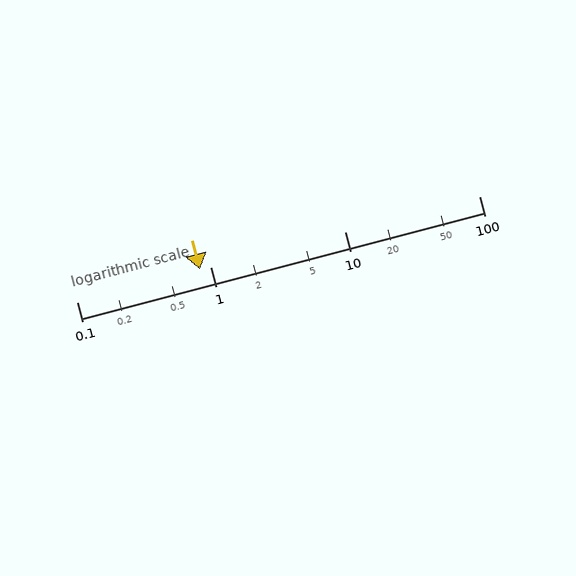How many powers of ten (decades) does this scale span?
The scale spans 3 decades, from 0.1 to 100.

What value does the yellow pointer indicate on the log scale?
The pointer indicates approximately 0.83.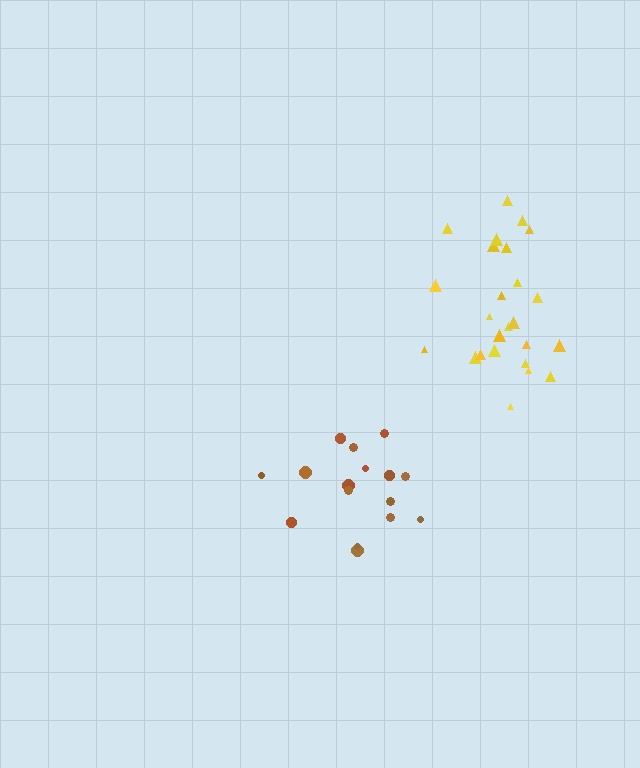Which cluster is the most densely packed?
Yellow.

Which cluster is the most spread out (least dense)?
Brown.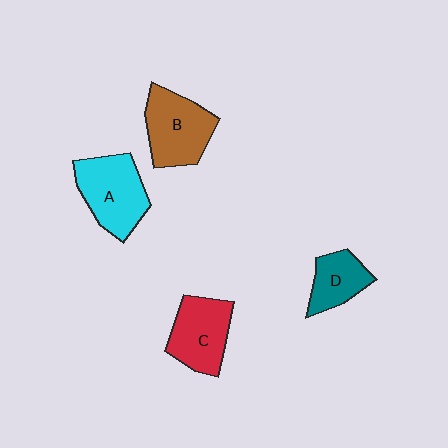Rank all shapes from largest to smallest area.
From largest to smallest: A (cyan), B (brown), C (red), D (teal).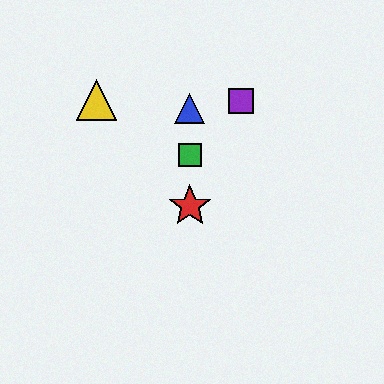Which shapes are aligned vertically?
The red star, the blue triangle, the green square are aligned vertically.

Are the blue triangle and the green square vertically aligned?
Yes, both are at x≈190.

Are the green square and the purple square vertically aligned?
No, the green square is at x≈190 and the purple square is at x≈241.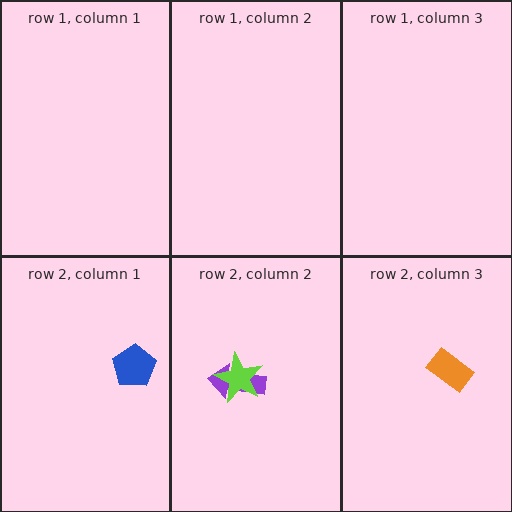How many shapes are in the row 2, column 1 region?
1.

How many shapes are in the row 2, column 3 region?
1.